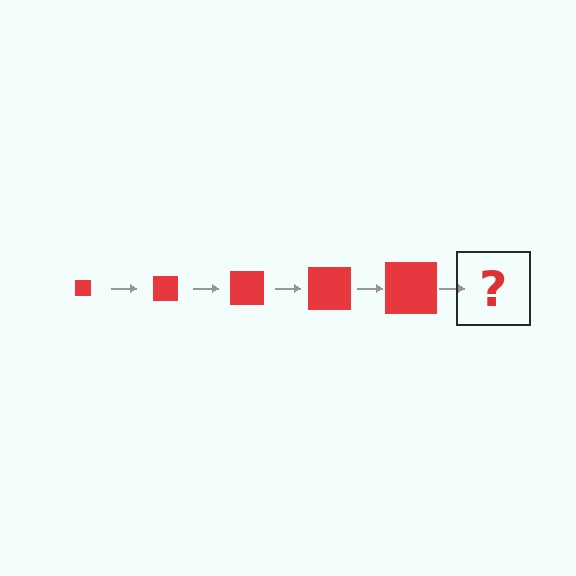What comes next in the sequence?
The next element should be a red square, larger than the previous one.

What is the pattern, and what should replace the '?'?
The pattern is that the square gets progressively larger each step. The '?' should be a red square, larger than the previous one.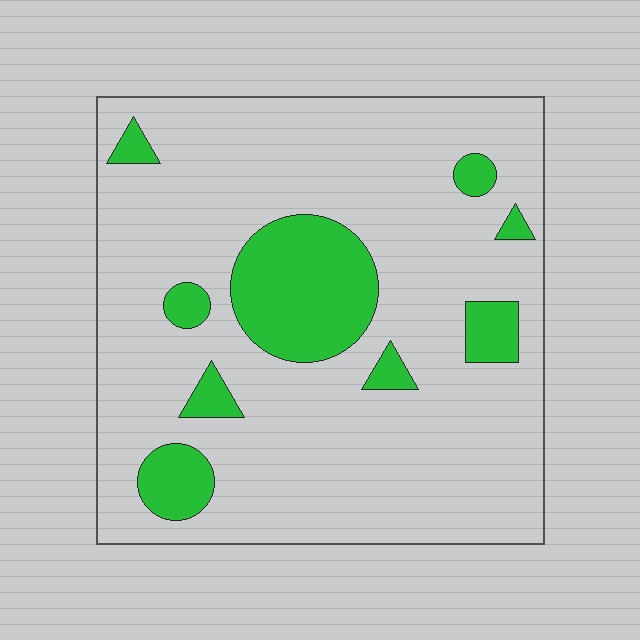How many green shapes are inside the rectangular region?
9.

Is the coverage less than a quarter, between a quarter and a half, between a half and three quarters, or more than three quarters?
Less than a quarter.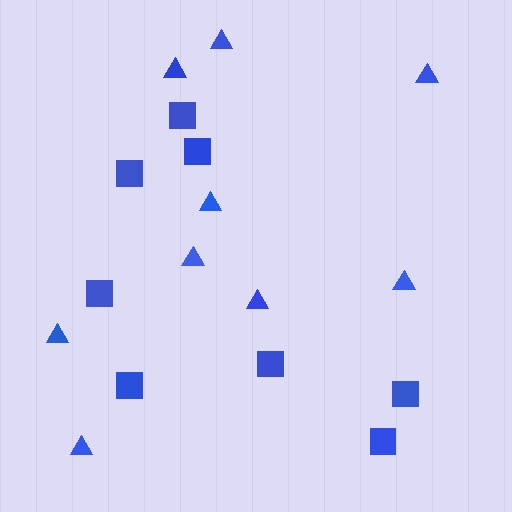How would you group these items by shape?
There are 2 groups: one group of triangles (9) and one group of squares (8).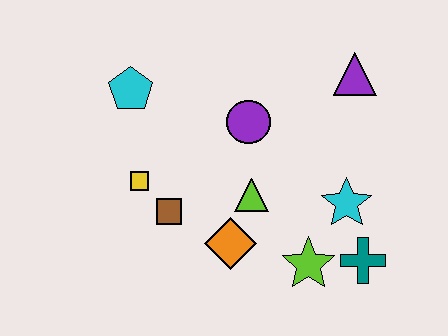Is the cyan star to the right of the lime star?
Yes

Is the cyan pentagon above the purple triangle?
No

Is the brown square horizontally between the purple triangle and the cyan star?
No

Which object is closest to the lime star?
The teal cross is closest to the lime star.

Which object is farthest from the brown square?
The purple triangle is farthest from the brown square.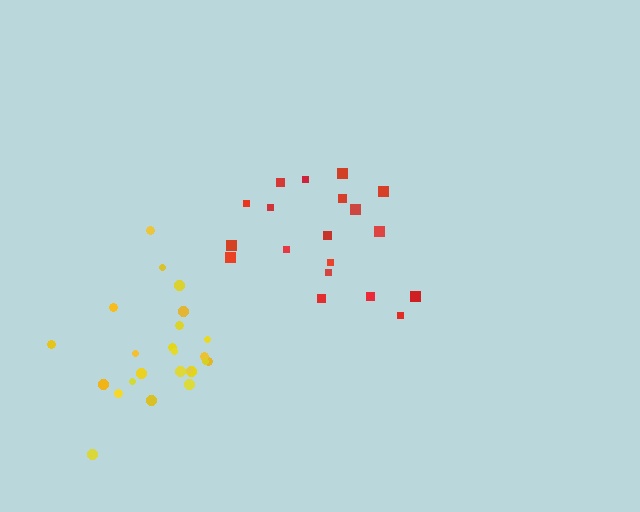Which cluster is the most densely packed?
Yellow.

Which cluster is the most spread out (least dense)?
Red.